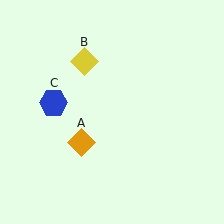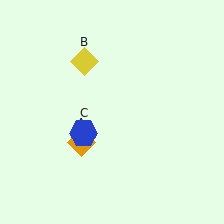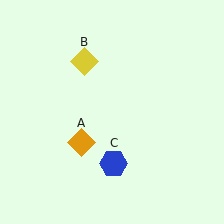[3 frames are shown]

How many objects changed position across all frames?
1 object changed position: blue hexagon (object C).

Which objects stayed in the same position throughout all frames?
Orange diamond (object A) and yellow diamond (object B) remained stationary.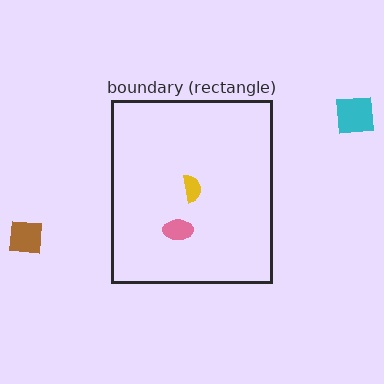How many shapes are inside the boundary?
2 inside, 2 outside.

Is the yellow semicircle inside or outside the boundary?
Inside.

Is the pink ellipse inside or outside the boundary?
Inside.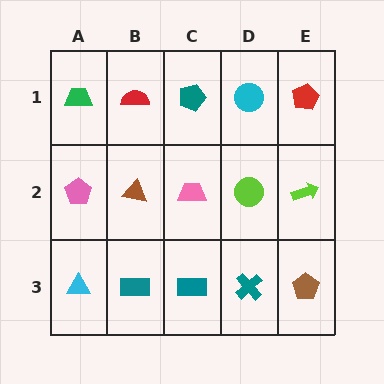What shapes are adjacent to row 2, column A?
A green trapezoid (row 1, column A), a cyan triangle (row 3, column A), a brown triangle (row 2, column B).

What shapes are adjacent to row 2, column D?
A cyan circle (row 1, column D), a teal cross (row 3, column D), a pink trapezoid (row 2, column C), a lime arrow (row 2, column E).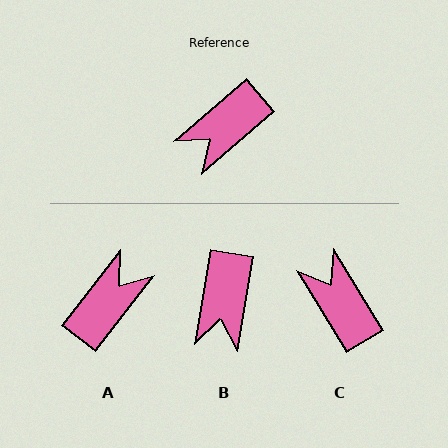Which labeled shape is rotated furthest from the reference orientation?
A, about 169 degrees away.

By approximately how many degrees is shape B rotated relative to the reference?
Approximately 40 degrees counter-clockwise.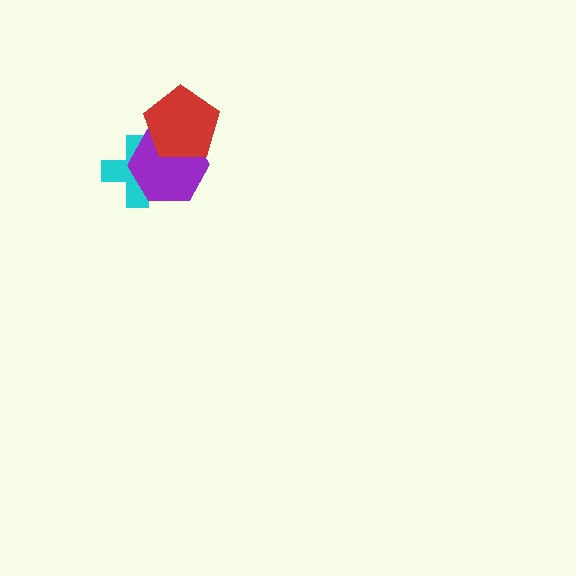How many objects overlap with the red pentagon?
2 objects overlap with the red pentagon.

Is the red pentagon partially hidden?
No, no other shape covers it.